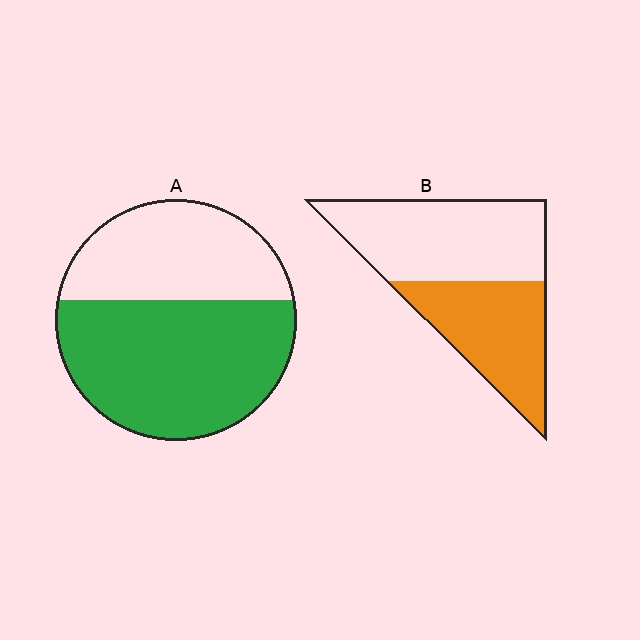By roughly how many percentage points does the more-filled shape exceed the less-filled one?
By roughly 15 percentage points (A over B).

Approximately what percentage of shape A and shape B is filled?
A is approximately 60% and B is approximately 45%.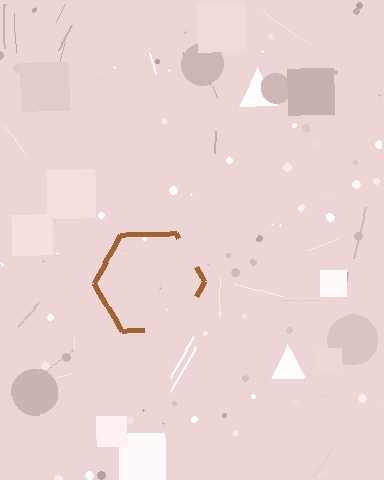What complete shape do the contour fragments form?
The contour fragments form a hexagon.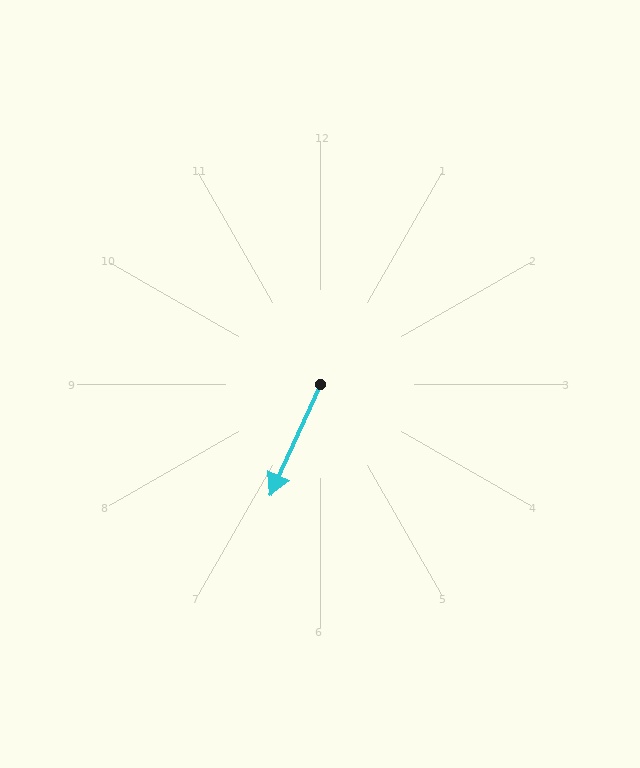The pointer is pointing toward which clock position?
Roughly 7 o'clock.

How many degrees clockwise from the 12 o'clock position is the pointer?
Approximately 205 degrees.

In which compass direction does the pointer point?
Southwest.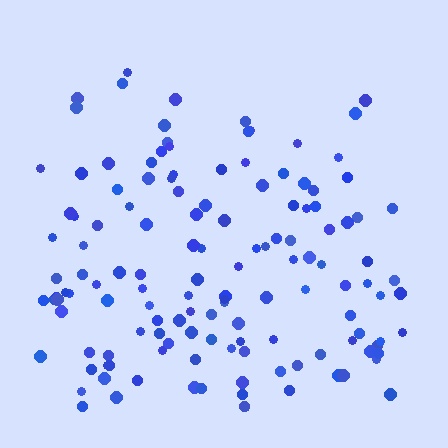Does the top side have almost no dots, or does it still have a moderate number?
Still a moderate number, just noticeably fewer than the bottom.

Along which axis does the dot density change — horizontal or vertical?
Vertical.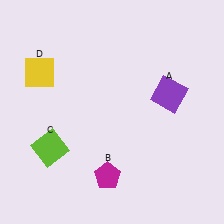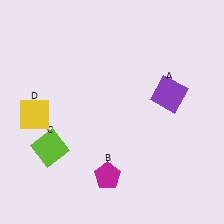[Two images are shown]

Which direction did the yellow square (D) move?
The yellow square (D) moved down.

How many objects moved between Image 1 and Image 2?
1 object moved between the two images.